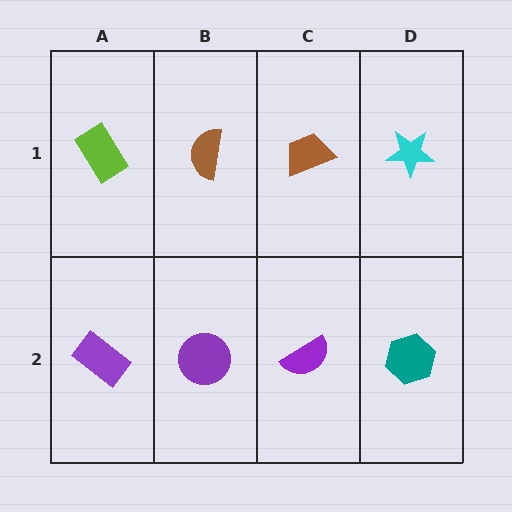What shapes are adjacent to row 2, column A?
A lime rectangle (row 1, column A), a purple circle (row 2, column B).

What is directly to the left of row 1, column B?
A lime rectangle.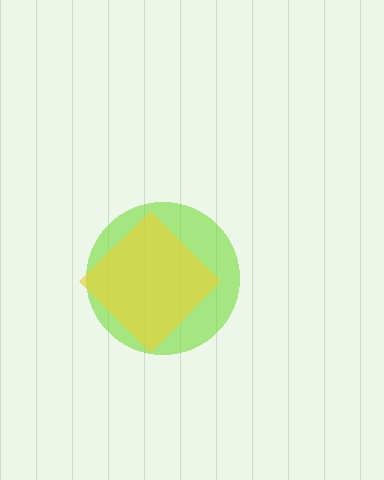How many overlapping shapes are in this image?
There are 2 overlapping shapes in the image.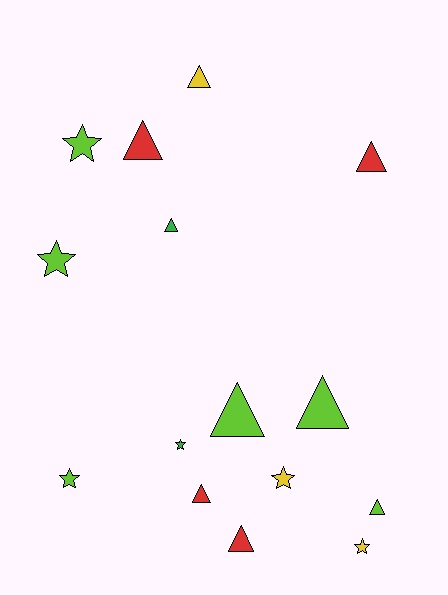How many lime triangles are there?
There are 3 lime triangles.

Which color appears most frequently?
Lime, with 6 objects.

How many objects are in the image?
There are 15 objects.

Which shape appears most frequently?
Triangle, with 9 objects.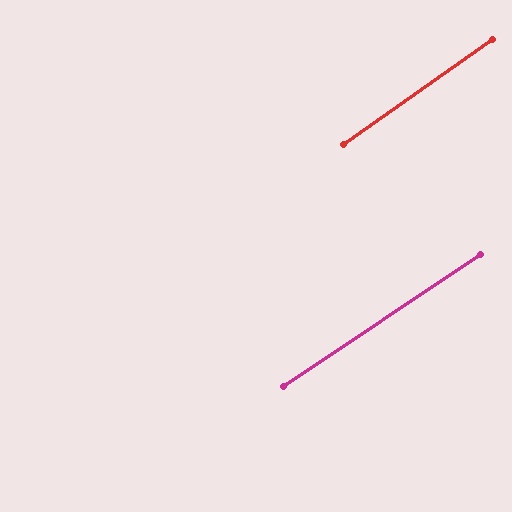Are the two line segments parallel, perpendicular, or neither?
Parallel — their directions differ by only 1.1°.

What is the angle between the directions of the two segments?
Approximately 1 degree.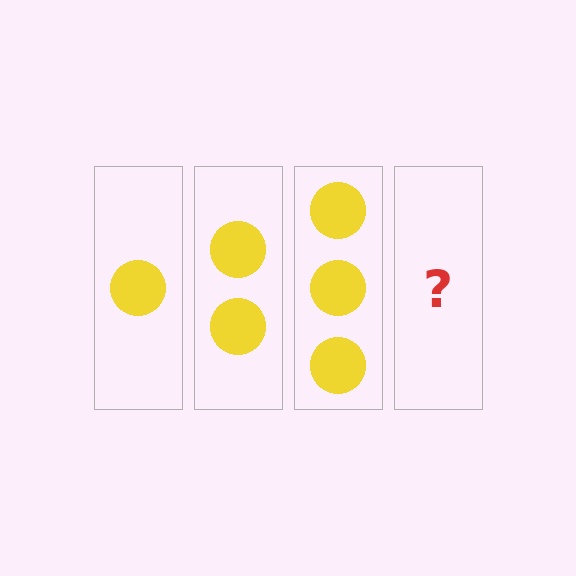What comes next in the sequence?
The next element should be 4 circles.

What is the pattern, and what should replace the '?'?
The pattern is that each step adds one more circle. The '?' should be 4 circles.